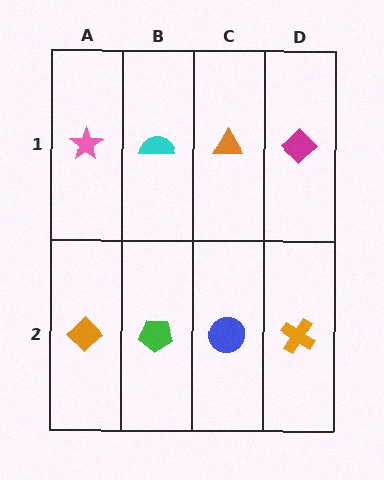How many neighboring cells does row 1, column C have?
3.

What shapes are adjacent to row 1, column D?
An orange cross (row 2, column D), an orange triangle (row 1, column C).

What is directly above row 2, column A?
A pink star.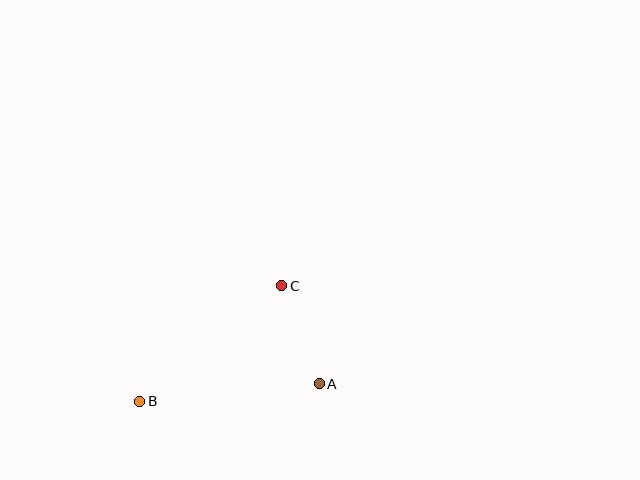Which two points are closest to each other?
Points A and C are closest to each other.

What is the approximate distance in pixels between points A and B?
The distance between A and B is approximately 181 pixels.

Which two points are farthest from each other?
Points B and C are farthest from each other.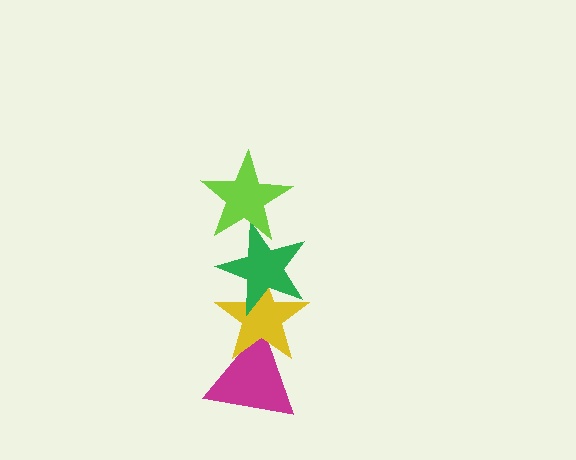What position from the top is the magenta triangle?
The magenta triangle is 4th from the top.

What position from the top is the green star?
The green star is 2nd from the top.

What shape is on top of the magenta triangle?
The yellow star is on top of the magenta triangle.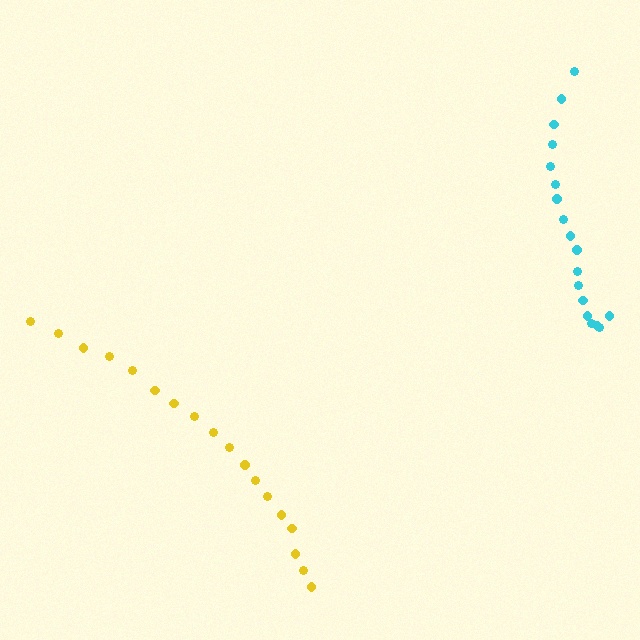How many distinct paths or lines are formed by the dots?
There are 2 distinct paths.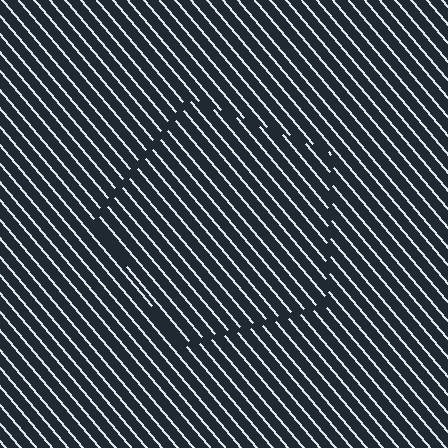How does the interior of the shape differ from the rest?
The interior of the shape contains the same grating, shifted by half a period — the contour is defined by the phase discontinuity where line-ends from the inner and outer gratings abut.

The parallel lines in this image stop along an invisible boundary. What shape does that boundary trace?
An illusory pentagon. The interior of the shape contains the same grating, shifted by half a period — the contour is defined by the phase discontinuity where line-ends from the inner and outer gratings abut.